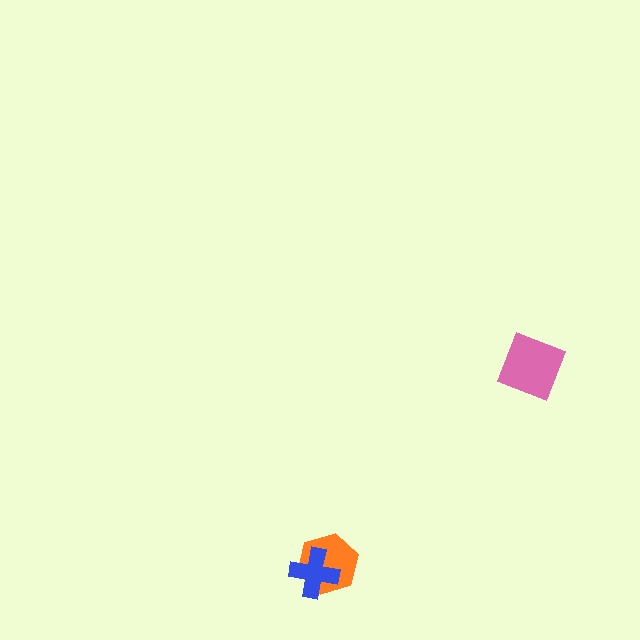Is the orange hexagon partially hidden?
Yes, it is partially covered by another shape.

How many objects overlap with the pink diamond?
0 objects overlap with the pink diamond.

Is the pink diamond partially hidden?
No, no other shape covers it.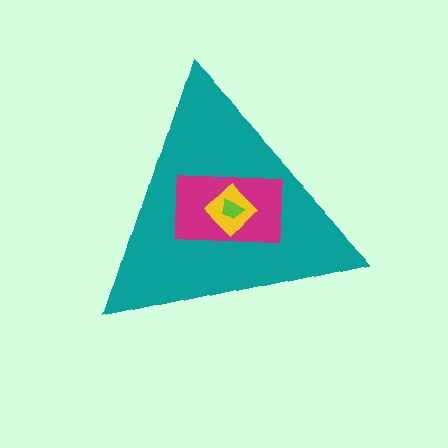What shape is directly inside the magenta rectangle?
The yellow diamond.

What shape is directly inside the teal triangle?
The magenta rectangle.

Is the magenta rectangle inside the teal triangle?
Yes.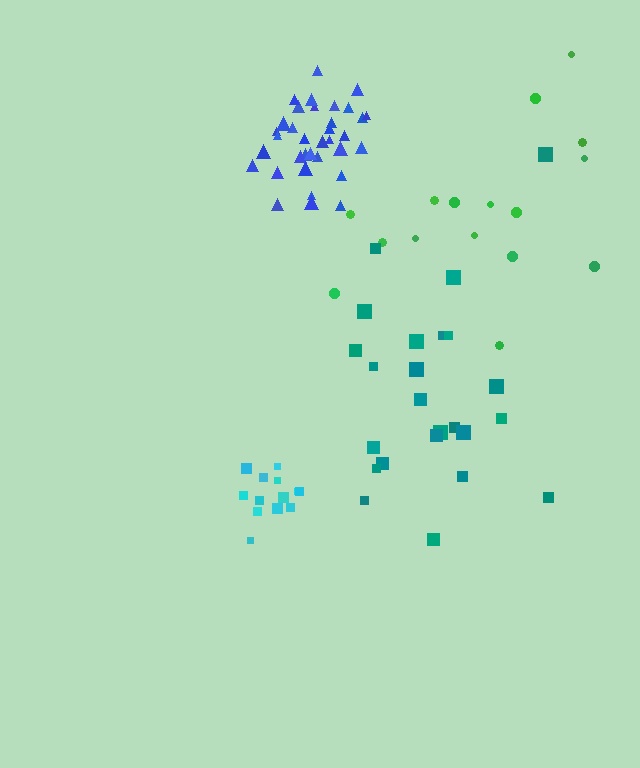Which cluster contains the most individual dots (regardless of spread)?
Blue (35).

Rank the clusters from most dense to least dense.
blue, cyan, teal, green.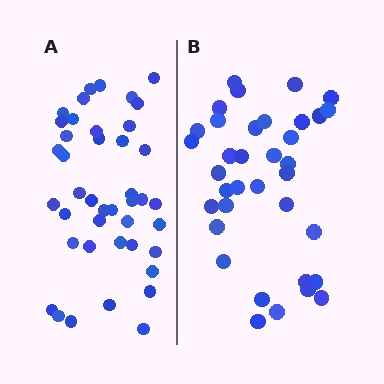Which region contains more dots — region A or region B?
Region A (the left region) has more dots.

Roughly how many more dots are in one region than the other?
Region A has about 6 more dots than region B.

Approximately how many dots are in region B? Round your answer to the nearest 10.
About 40 dots. (The exact count is 36, which rounds to 40.)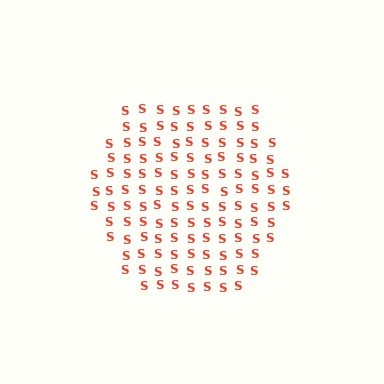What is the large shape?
The large shape is a hexagon.